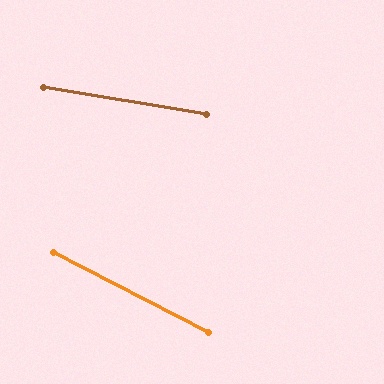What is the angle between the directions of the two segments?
Approximately 18 degrees.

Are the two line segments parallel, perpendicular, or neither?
Neither parallel nor perpendicular — they differ by about 18°.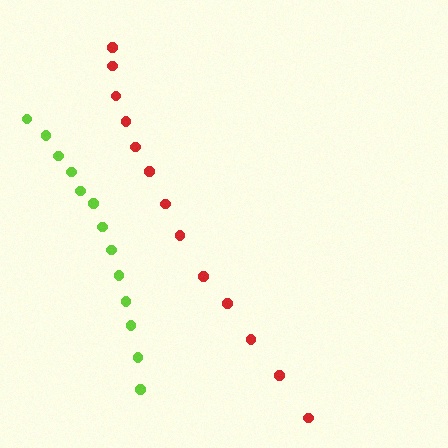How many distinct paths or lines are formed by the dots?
There are 2 distinct paths.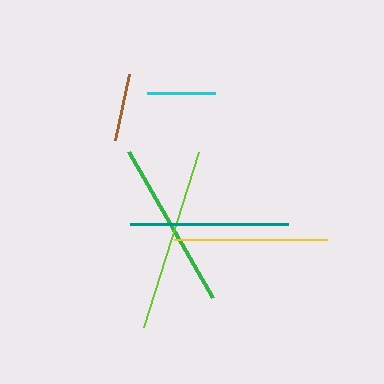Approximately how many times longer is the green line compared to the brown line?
The green line is approximately 2.5 times the length of the brown line.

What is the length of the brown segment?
The brown segment is approximately 68 pixels long.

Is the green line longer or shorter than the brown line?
The green line is longer than the brown line.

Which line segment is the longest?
The lime line is the longest at approximately 184 pixels.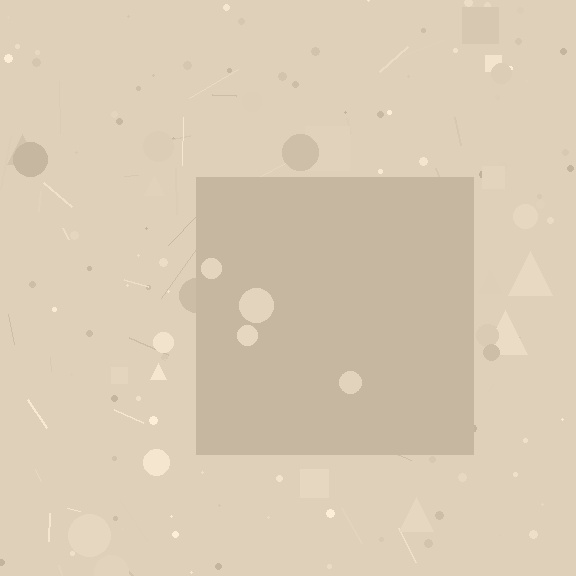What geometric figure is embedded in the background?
A square is embedded in the background.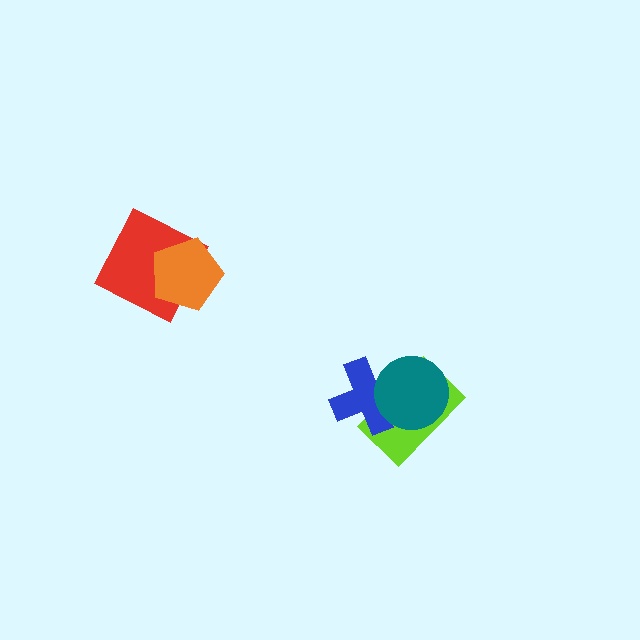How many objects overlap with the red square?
1 object overlaps with the red square.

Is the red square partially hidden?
Yes, it is partially covered by another shape.